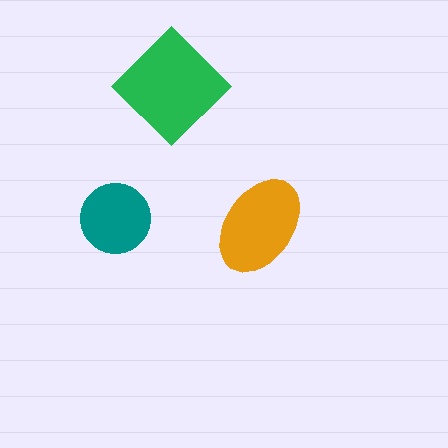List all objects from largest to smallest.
The green diamond, the orange ellipse, the teal circle.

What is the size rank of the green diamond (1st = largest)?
1st.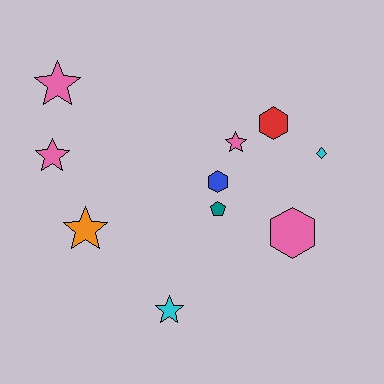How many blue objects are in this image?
There is 1 blue object.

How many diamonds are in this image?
There is 1 diamond.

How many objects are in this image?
There are 10 objects.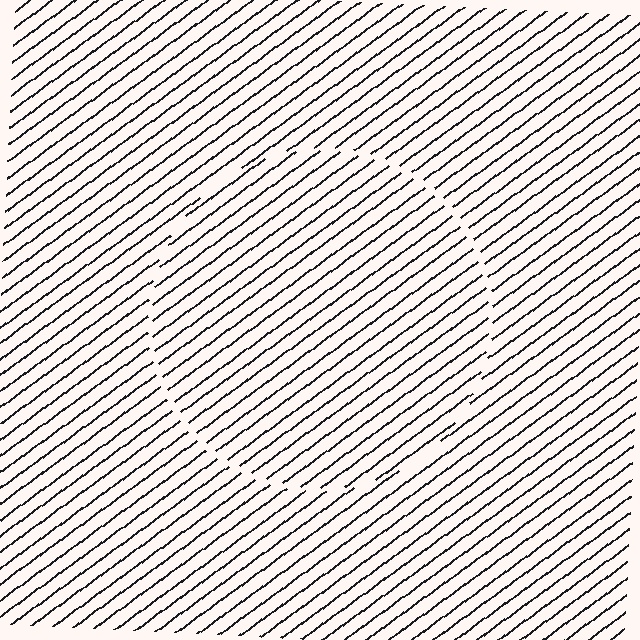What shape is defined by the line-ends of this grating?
An illusory circle. The interior of the shape contains the same grating, shifted by half a period — the contour is defined by the phase discontinuity where line-ends from the inner and outer gratings abut.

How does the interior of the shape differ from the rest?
The interior of the shape contains the same grating, shifted by half a period — the contour is defined by the phase discontinuity where line-ends from the inner and outer gratings abut.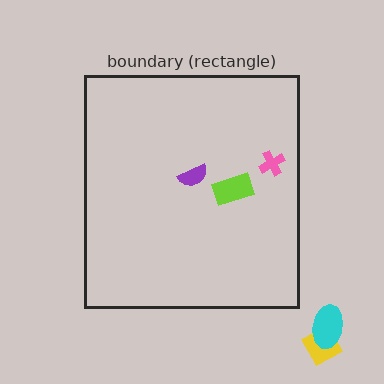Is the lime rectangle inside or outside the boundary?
Inside.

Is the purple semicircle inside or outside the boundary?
Inside.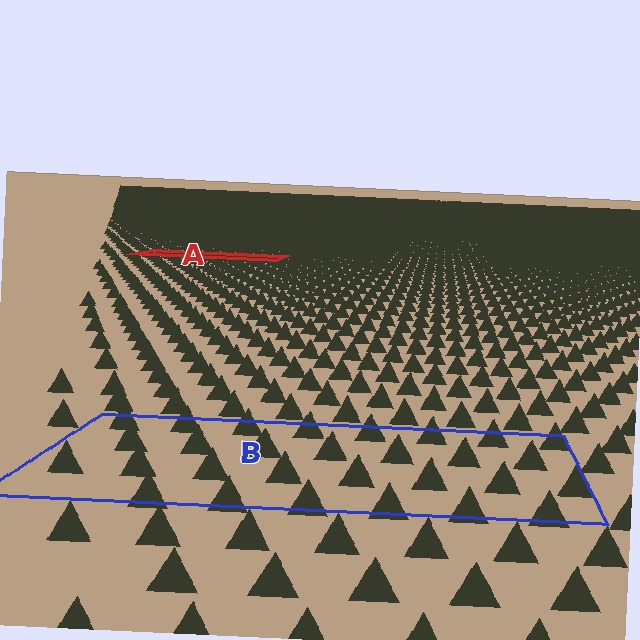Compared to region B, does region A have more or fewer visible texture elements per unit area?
Region A has more texture elements per unit area — they are packed more densely because it is farther away.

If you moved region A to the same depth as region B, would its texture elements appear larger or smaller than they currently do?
They would appear larger. At a closer depth, the same texture elements are projected at a bigger on-screen size.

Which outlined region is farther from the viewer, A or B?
Region A is farther from the viewer — the texture elements inside it appear smaller and more densely packed.